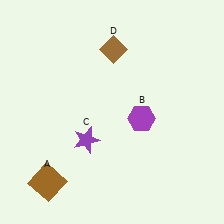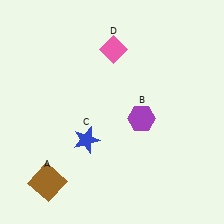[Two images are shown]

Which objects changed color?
C changed from purple to blue. D changed from brown to pink.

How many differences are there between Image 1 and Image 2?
There are 2 differences between the two images.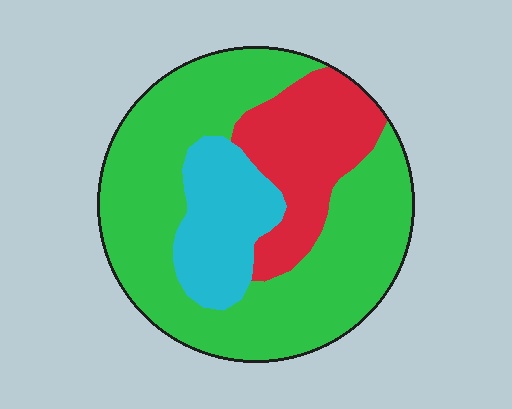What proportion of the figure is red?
Red covers roughly 20% of the figure.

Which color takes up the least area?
Cyan, at roughly 15%.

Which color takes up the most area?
Green, at roughly 60%.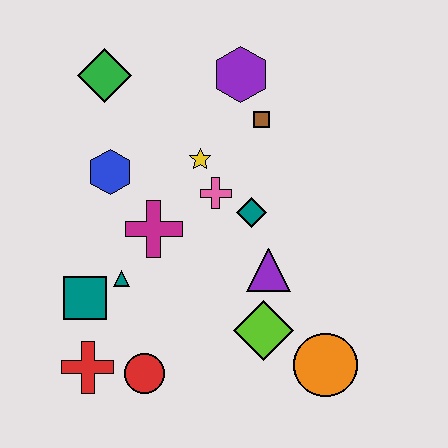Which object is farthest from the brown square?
The red cross is farthest from the brown square.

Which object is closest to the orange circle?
The lime diamond is closest to the orange circle.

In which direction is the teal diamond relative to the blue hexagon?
The teal diamond is to the right of the blue hexagon.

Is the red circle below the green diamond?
Yes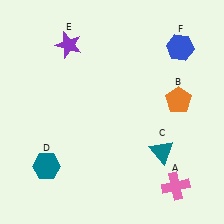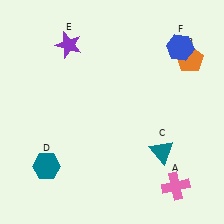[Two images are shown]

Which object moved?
The orange pentagon (B) moved up.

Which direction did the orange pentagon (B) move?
The orange pentagon (B) moved up.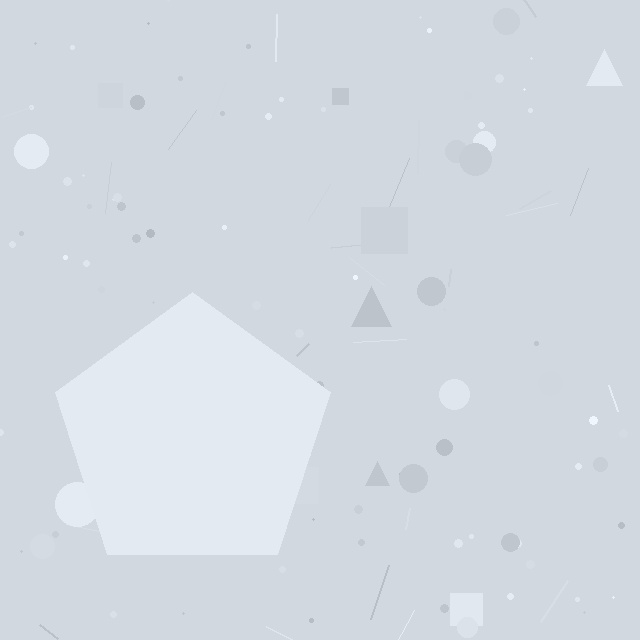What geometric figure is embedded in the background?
A pentagon is embedded in the background.